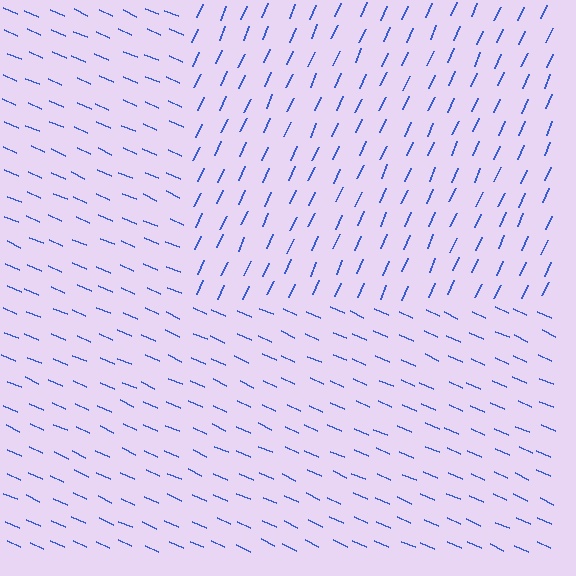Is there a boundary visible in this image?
Yes, there is a texture boundary formed by a change in line orientation.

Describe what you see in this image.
The image is filled with small blue line segments. A rectangle region in the image has lines oriented differently from the surrounding lines, creating a visible texture boundary.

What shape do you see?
I see a rectangle.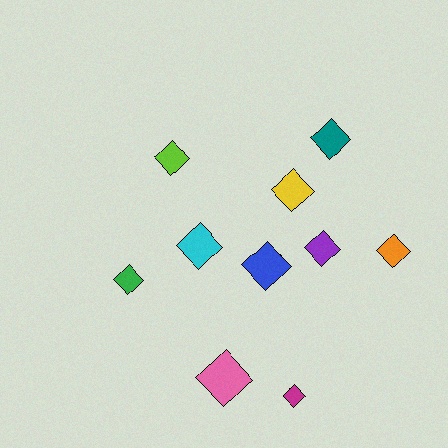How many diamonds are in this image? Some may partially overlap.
There are 10 diamonds.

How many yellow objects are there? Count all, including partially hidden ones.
There is 1 yellow object.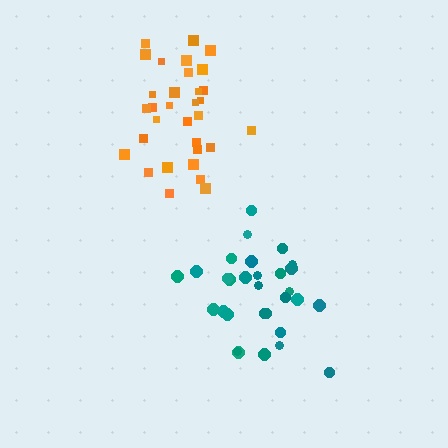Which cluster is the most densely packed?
Orange.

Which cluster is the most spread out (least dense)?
Teal.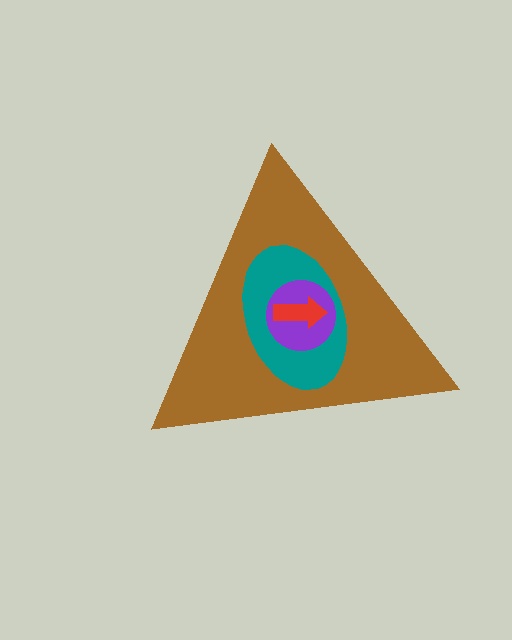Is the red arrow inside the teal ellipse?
Yes.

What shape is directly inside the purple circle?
The red arrow.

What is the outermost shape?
The brown triangle.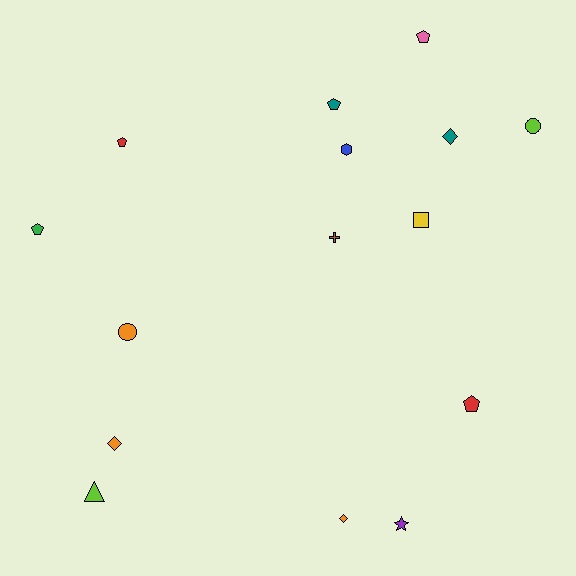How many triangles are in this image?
There is 1 triangle.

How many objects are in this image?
There are 15 objects.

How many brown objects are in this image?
There is 1 brown object.